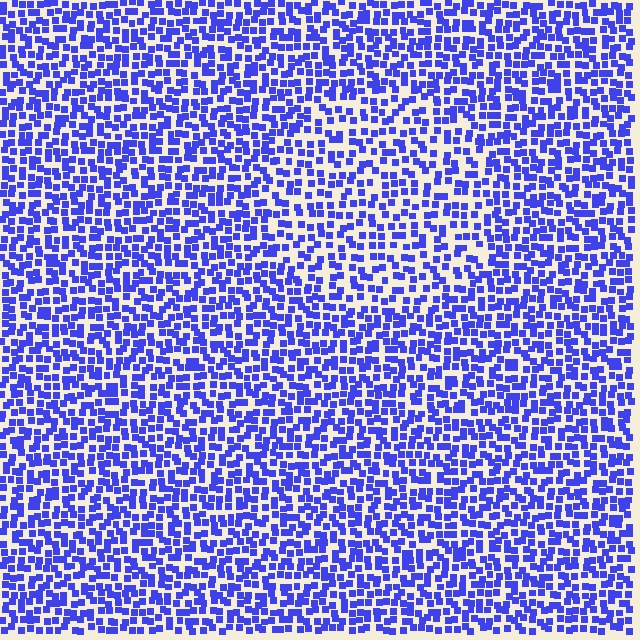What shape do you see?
I see a circle.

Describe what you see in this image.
The image contains small blue elements arranged at two different densities. A circle-shaped region is visible where the elements are less densely packed than the surrounding area.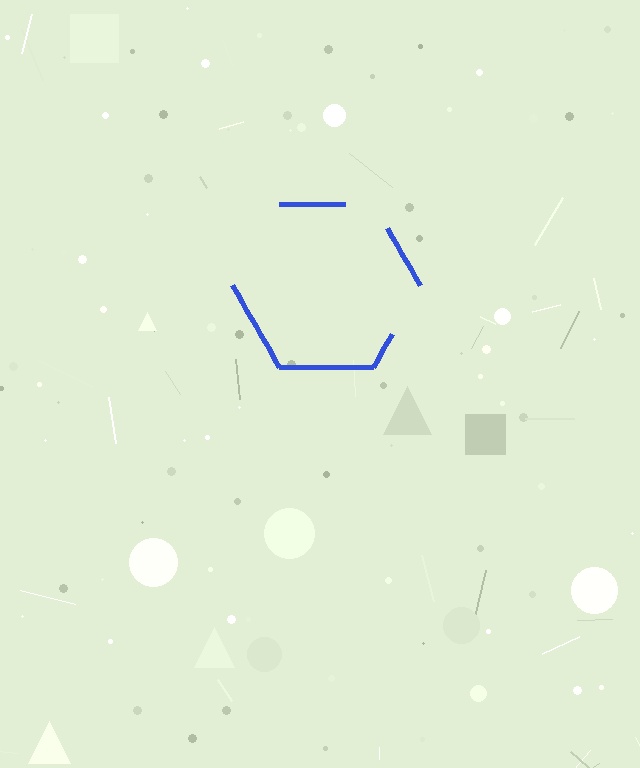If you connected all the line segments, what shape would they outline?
They would outline a hexagon.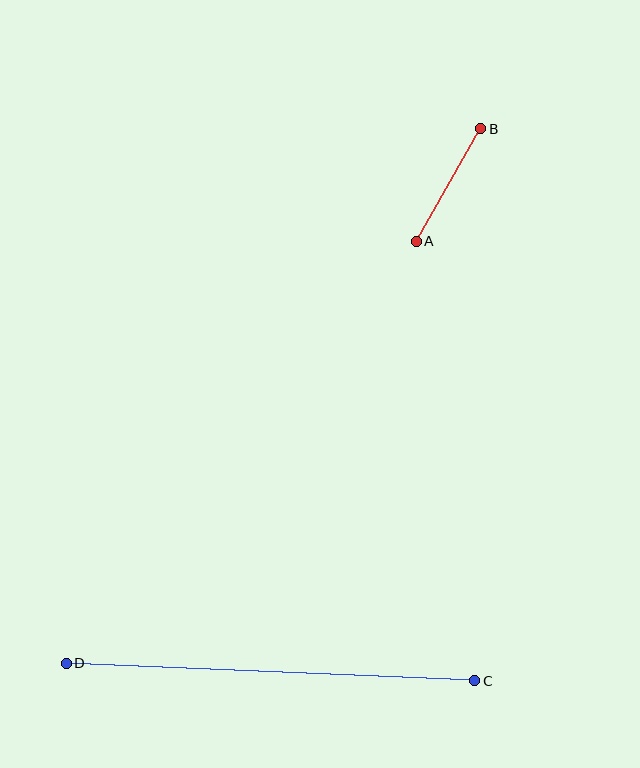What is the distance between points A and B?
The distance is approximately 129 pixels.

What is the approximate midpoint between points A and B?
The midpoint is at approximately (449, 185) pixels.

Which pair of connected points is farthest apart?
Points C and D are farthest apart.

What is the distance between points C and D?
The distance is approximately 409 pixels.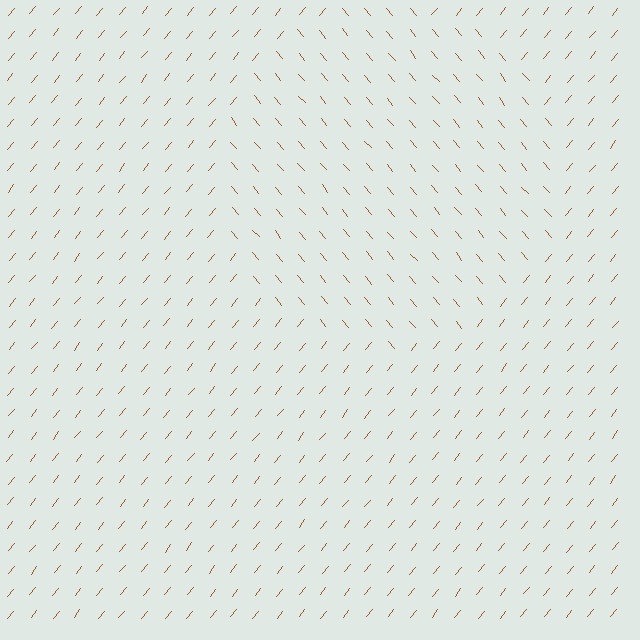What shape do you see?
I see a circle.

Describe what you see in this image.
The image is filled with small brown line segments. A circle region in the image has lines oriented differently from the surrounding lines, creating a visible texture boundary.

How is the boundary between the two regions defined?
The boundary is defined purely by a change in line orientation (approximately 80 degrees difference). All lines are the same color and thickness.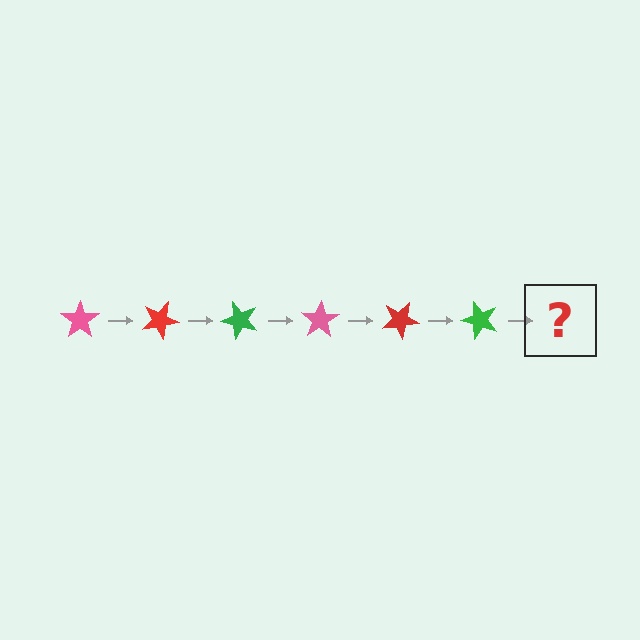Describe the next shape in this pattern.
It should be a pink star, rotated 150 degrees from the start.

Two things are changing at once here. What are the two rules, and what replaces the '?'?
The two rules are that it rotates 25 degrees each step and the color cycles through pink, red, and green. The '?' should be a pink star, rotated 150 degrees from the start.